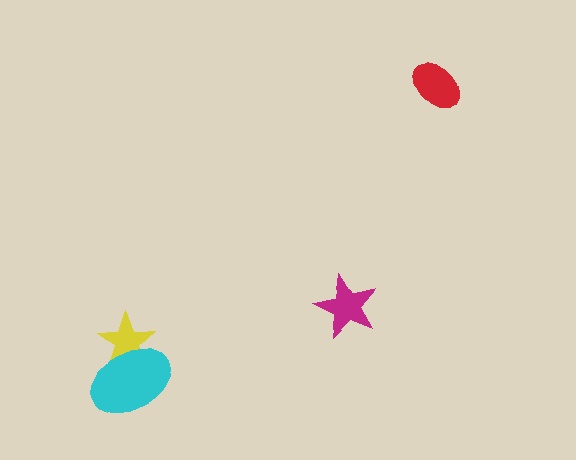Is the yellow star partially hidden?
Yes, it is partially covered by another shape.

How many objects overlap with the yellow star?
1 object overlaps with the yellow star.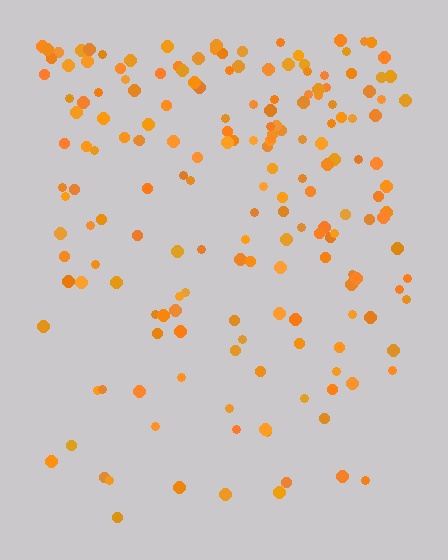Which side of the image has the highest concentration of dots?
The top.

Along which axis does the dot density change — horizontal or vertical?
Vertical.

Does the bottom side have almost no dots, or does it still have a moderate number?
Still a moderate number, just noticeably fewer than the top.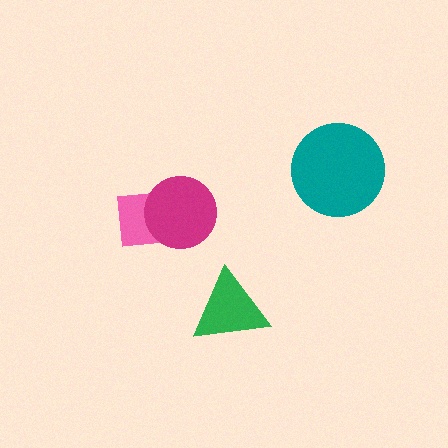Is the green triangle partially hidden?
No, no other shape covers it.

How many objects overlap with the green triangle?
0 objects overlap with the green triangle.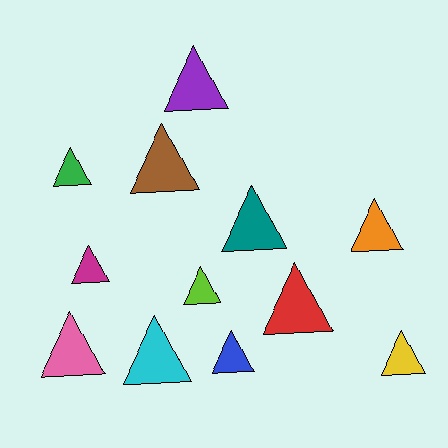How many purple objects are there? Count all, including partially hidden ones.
There is 1 purple object.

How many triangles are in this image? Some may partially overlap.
There are 12 triangles.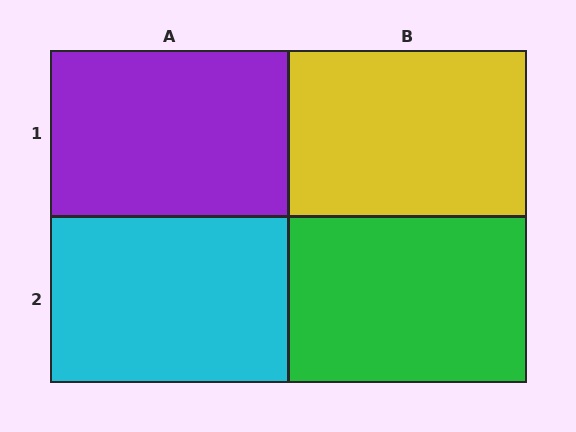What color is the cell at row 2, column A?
Cyan.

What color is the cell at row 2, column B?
Green.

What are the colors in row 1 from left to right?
Purple, yellow.